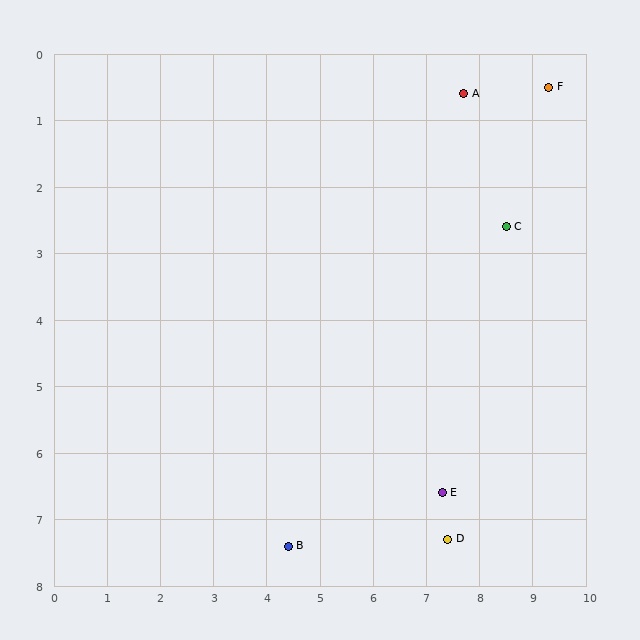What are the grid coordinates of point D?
Point D is at approximately (7.4, 7.3).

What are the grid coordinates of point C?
Point C is at approximately (8.5, 2.6).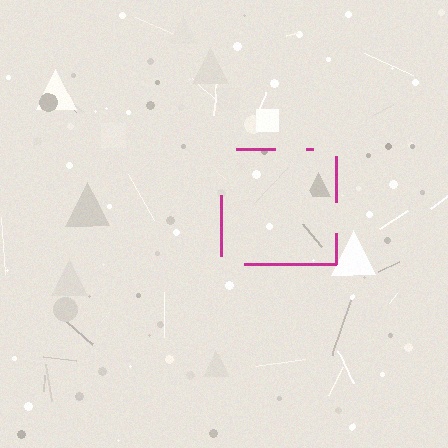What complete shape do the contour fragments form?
The contour fragments form a square.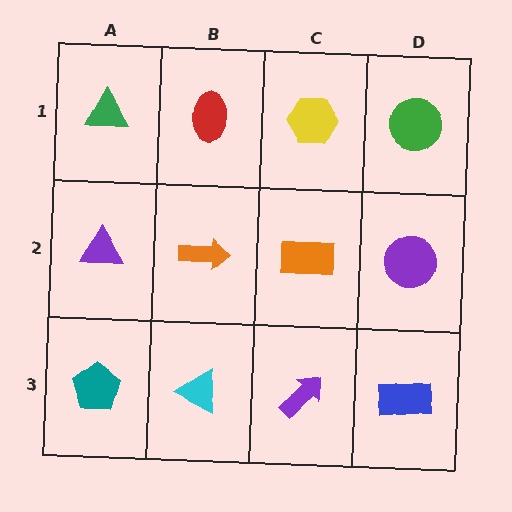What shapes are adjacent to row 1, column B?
An orange arrow (row 2, column B), a green triangle (row 1, column A), a yellow hexagon (row 1, column C).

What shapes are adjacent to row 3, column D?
A purple circle (row 2, column D), a purple arrow (row 3, column C).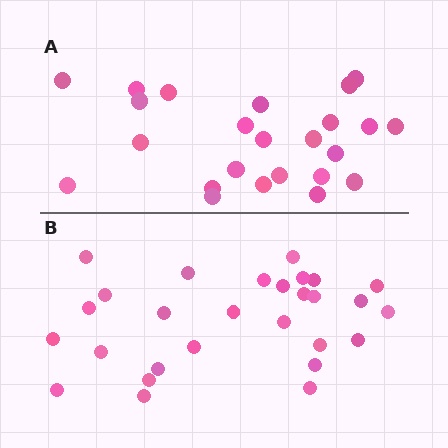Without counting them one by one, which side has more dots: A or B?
Region B (the bottom region) has more dots.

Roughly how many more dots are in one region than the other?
Region B has about 4 more dots than region A.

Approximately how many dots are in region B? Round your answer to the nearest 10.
About 30 dots. (The exact count is 28, which rounds to 30.)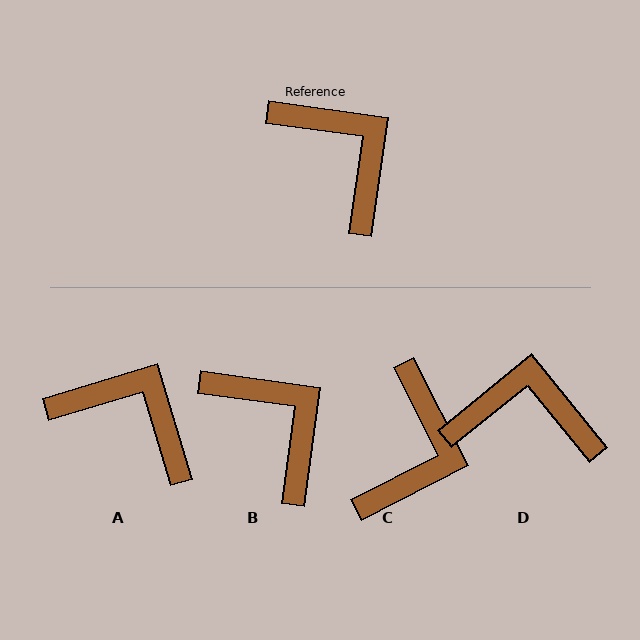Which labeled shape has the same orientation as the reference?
B.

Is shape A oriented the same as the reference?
No, it is off by about 25 degrees.